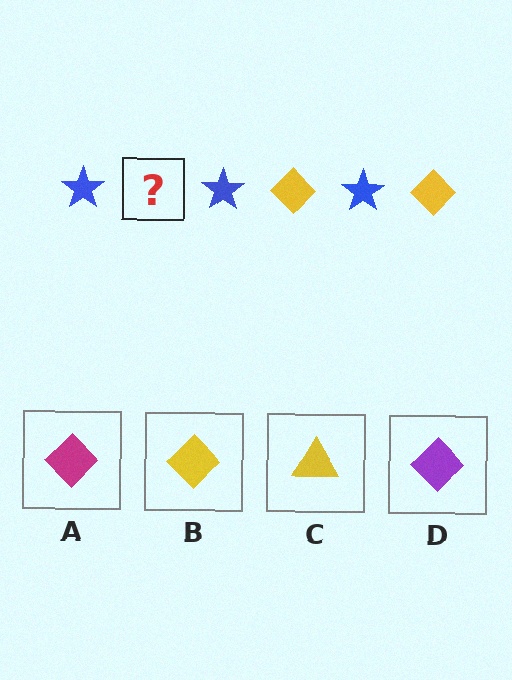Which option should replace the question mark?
Option B.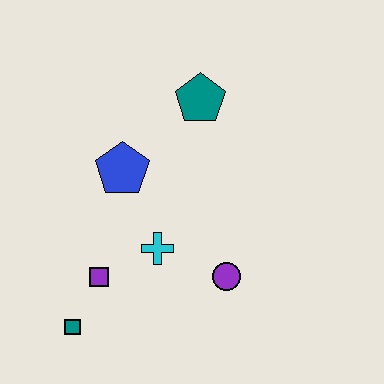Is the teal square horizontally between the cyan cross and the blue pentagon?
No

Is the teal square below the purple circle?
Yes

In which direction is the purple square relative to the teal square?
The purple square is above the teal square.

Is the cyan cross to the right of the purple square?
Yes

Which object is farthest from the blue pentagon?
The teal square is farthest from the blue pentagon.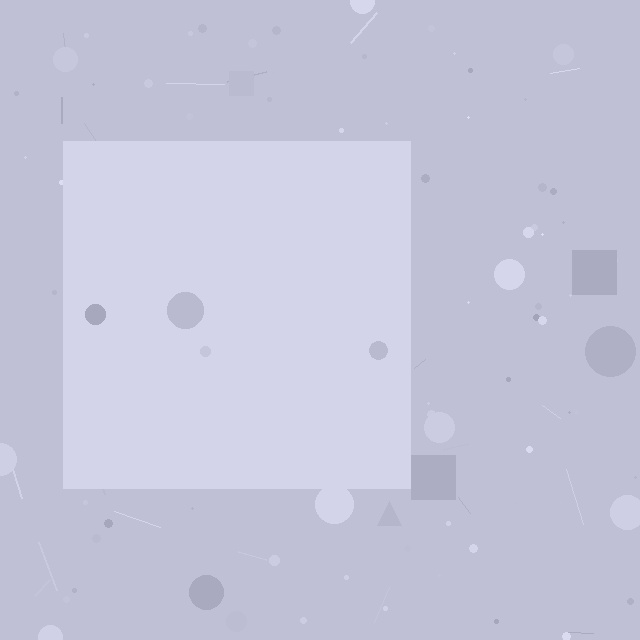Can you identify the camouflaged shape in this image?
The camouflaged shape is a square.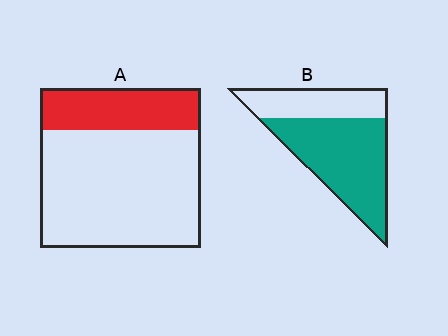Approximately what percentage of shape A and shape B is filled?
A is approximately 25% and B is approximately 65%.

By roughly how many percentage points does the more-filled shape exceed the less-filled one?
By roughly 40 percentage points (B over A).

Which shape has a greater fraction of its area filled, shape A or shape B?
Shape B.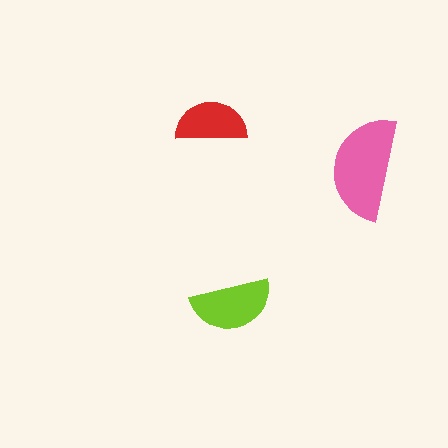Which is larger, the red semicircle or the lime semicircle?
The lime one.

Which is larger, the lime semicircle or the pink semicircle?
The pink one.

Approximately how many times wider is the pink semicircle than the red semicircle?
About 1.5 times wider.